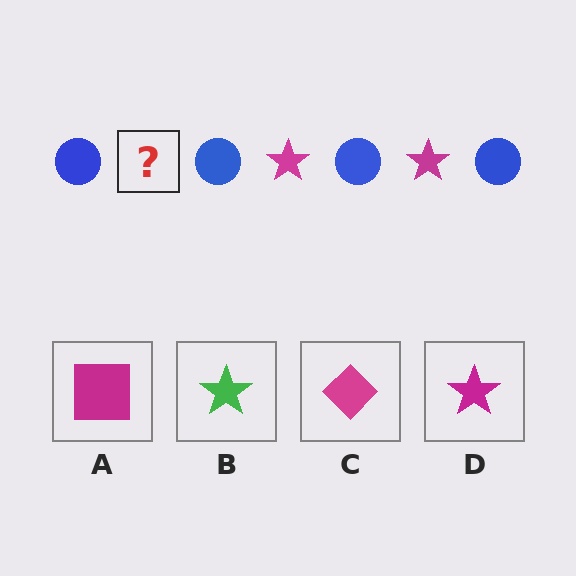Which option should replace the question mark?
Option D.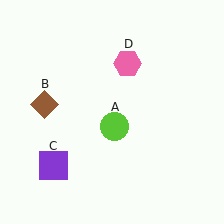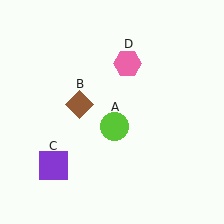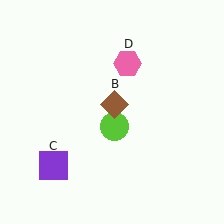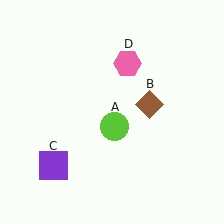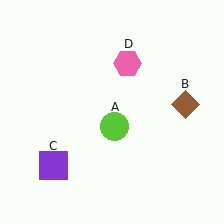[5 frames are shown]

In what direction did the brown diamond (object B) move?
The brown diamond (object B) moved right.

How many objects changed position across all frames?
1 object changed position: brown diamond (object B).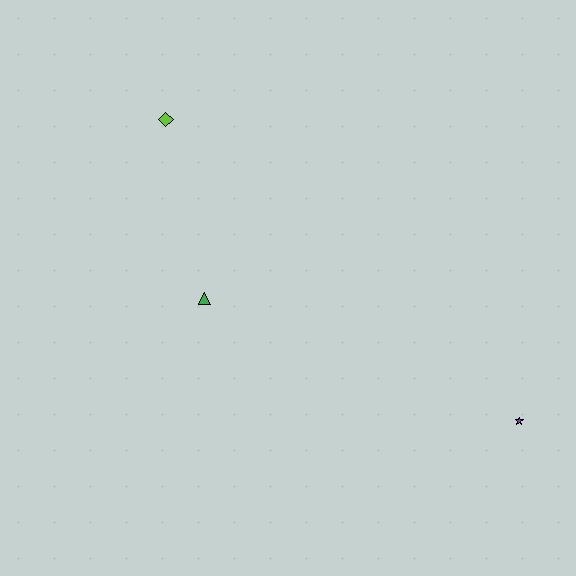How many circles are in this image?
There are no circles.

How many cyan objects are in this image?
There are no cyan objects.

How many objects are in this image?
There are 3 objects.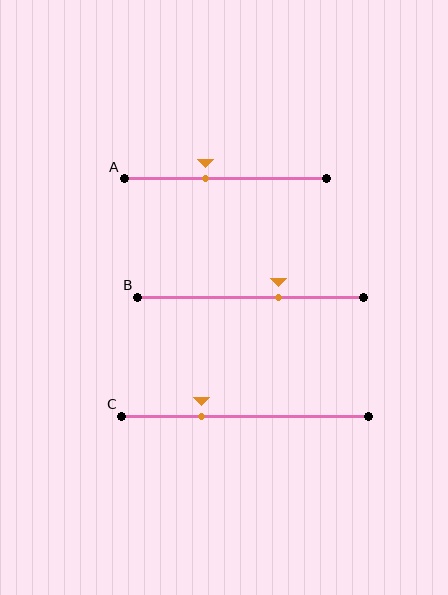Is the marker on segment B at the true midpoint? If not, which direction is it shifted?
No, the marker on segment B is shifted to the right by about 12% of the segment length.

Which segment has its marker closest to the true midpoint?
Segment A has its marker closest to the true midpoint.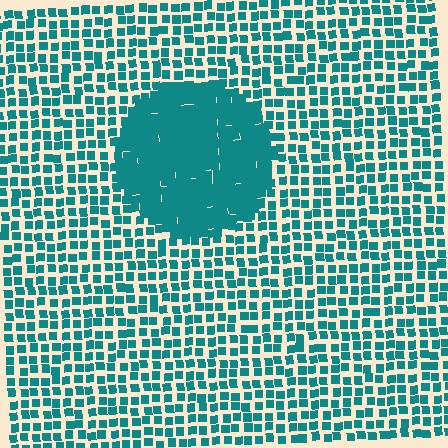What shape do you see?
I see a circle.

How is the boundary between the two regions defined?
The boundary is defined by a change in element density (approximately 2.3x ratio). All elements are the same color, size, and shape.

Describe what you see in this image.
The image contains small teal elements arranged at two different densities. A circle-shaped region is visible where the elements are more densely packed than the surrounding area.